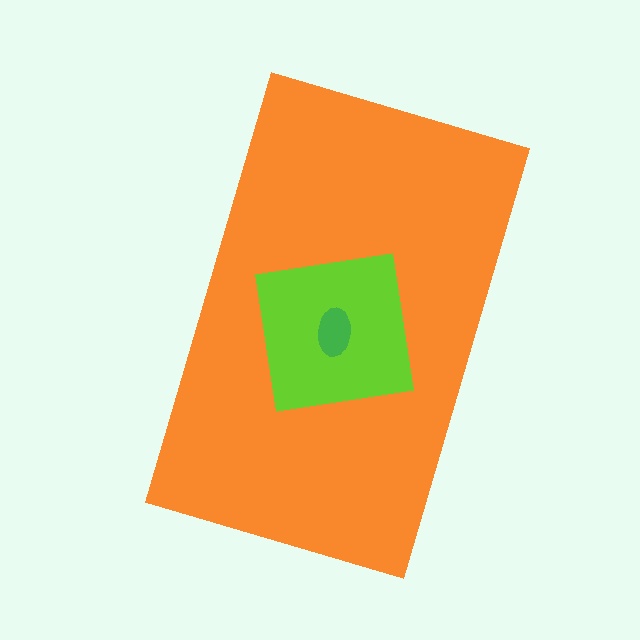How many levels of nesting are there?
3.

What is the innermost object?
The green ellipse.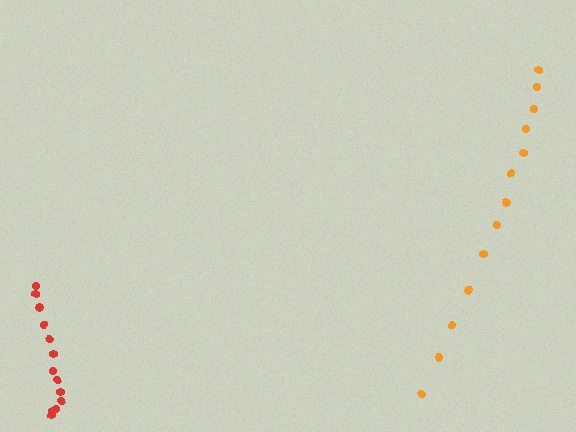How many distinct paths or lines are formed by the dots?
There are 2 distinct paths.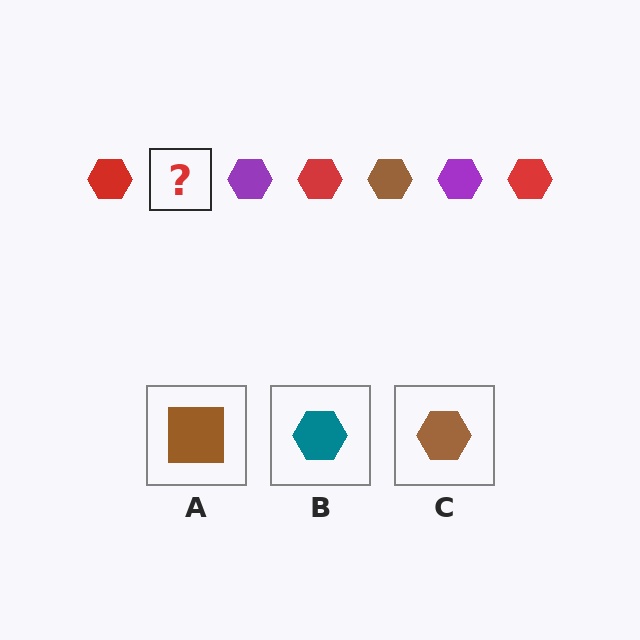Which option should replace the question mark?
Option C.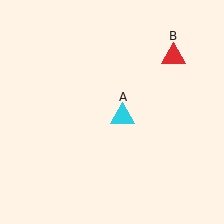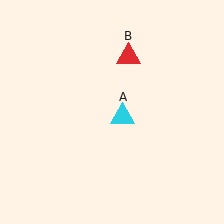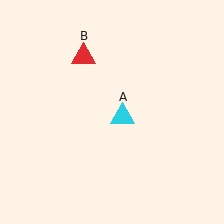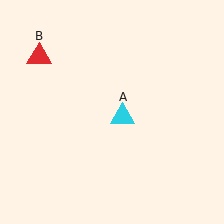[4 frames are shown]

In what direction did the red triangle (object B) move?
The red triangle (object B) moved left.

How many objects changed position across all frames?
1 object changed position: red triangle (object B).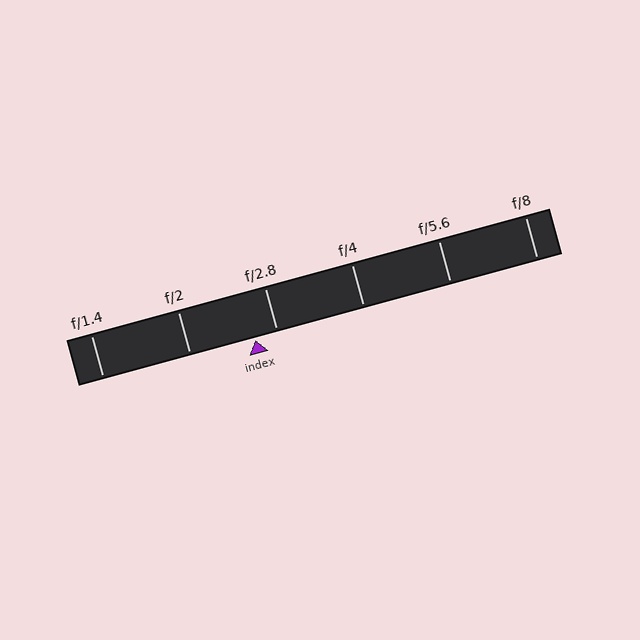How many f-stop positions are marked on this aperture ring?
There are 6 f-stop positions marked.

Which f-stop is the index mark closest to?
The index mark is closest to f/2.8.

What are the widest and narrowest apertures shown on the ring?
The widest aperture shown is f/1.4 and the narrowest is f/8.